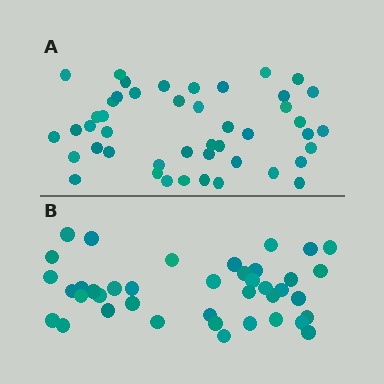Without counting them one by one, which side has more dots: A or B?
Region A (the top region) has more dots.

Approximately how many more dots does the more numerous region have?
Region A has about 6 more dots than region B.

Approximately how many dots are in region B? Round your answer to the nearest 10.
About 40 dots.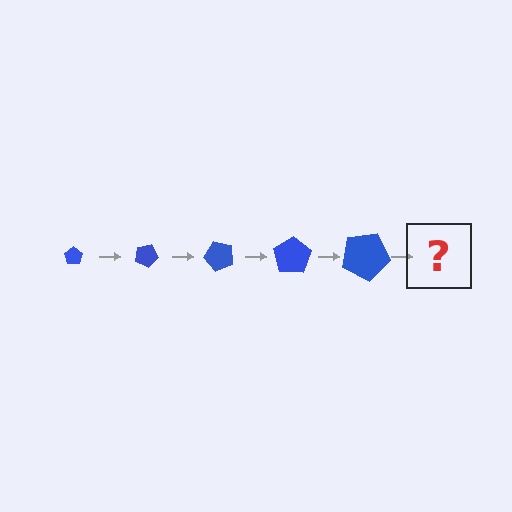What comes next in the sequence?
The next element should be a pentagon, larger than the previous one and rotated 125 degrees from the start.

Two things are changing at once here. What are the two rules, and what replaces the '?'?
The two rules are that the pentagon grows larger each step and it rotates 25 degrees each step. The '?' should be a pentagon, larger than the previous one and rotated 125 degrees from the start.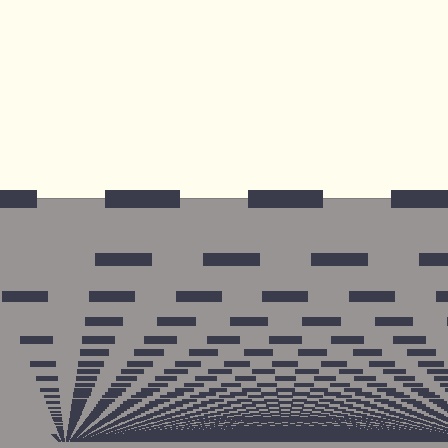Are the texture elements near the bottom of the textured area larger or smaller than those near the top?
Smaller. The gradient is inverted — elements near the bottom are smaller and denser.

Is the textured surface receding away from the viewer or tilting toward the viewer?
The surface appears to tilt toward the viewer. Texture elements get larger and sparser toward the top.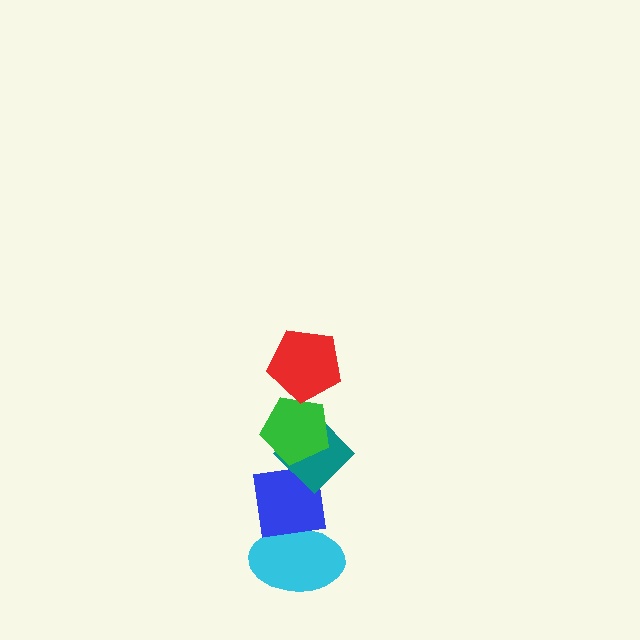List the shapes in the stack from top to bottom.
From top to bottom: the red pentagon, the green pentagon, the teal diamond, the blue square, the cyan ellipse.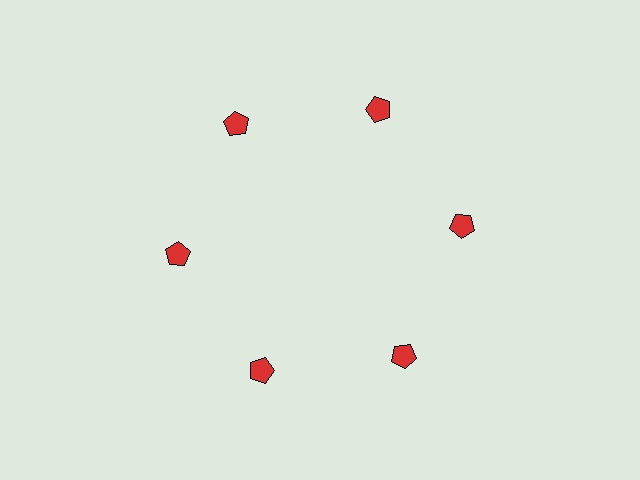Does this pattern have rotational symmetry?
Yes, this pattern has 6-fold rotational symmetry. It looks the same after rotating 60 degrees around the center.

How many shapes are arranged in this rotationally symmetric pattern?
There are 6 shapes, arranged in 6 groups of 1.